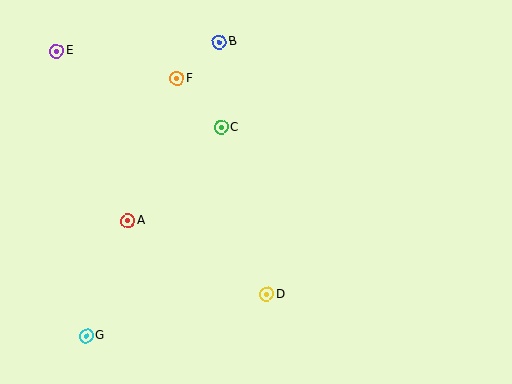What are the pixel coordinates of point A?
Point A is at (128, 221).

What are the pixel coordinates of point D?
Point D is at (267, 294).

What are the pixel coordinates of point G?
Point G is at (86, 336).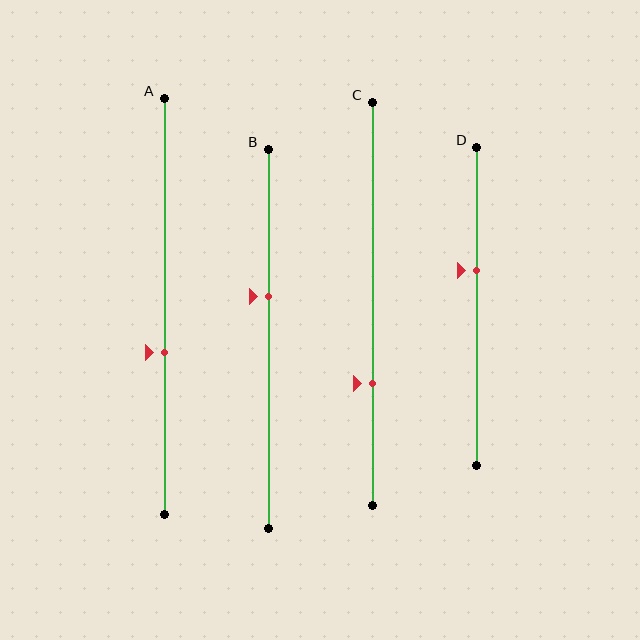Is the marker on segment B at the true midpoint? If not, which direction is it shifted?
No, the marker on segment B is shifted upward by about 11% of the segment length.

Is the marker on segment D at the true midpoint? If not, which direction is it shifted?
No, the marker on segment D is shifted upward by about 11% of the segment length.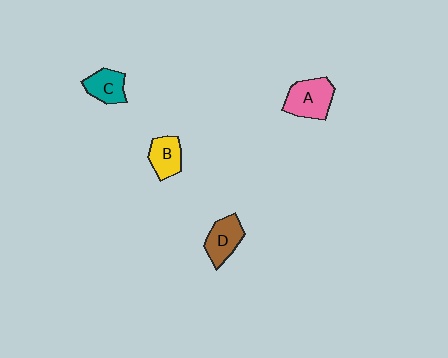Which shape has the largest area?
Shape A (pink).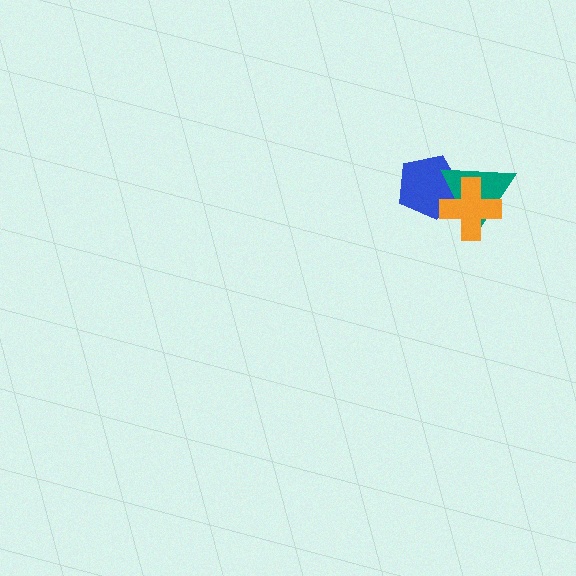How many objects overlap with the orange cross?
2 objects overlap with the orange cross.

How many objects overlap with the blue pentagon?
2 objects overlap with the blue pentagon.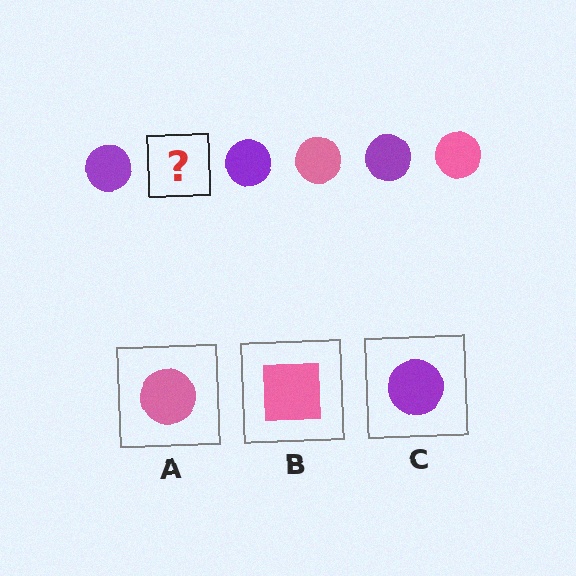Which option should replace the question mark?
Option A.